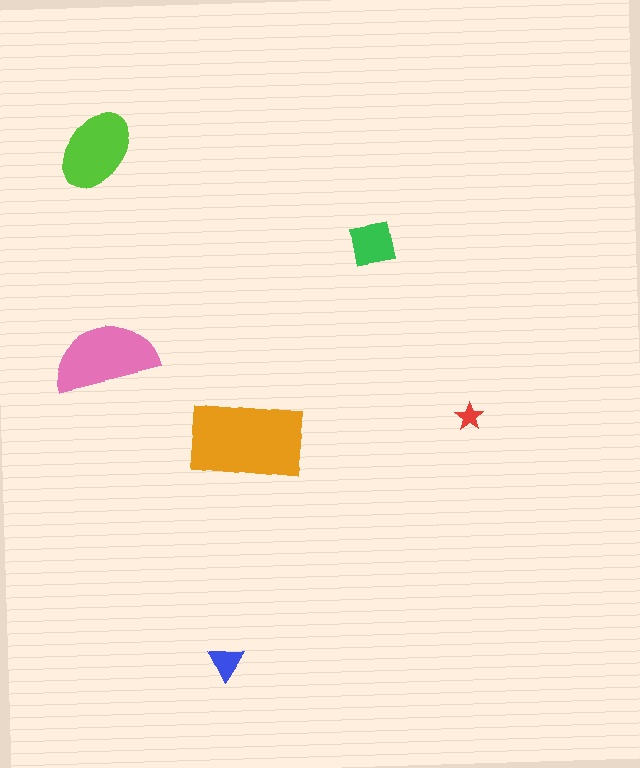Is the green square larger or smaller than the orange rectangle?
Smaller.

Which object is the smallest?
The red star.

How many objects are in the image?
There are 6 objects in the image.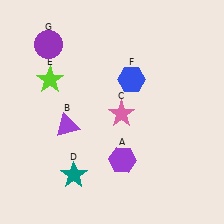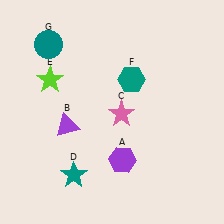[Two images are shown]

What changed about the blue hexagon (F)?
In Image 1, F is blue. In Image 2, it changed to teal.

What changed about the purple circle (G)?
In Image 1, G is purple. In Image 2, it changed to teal.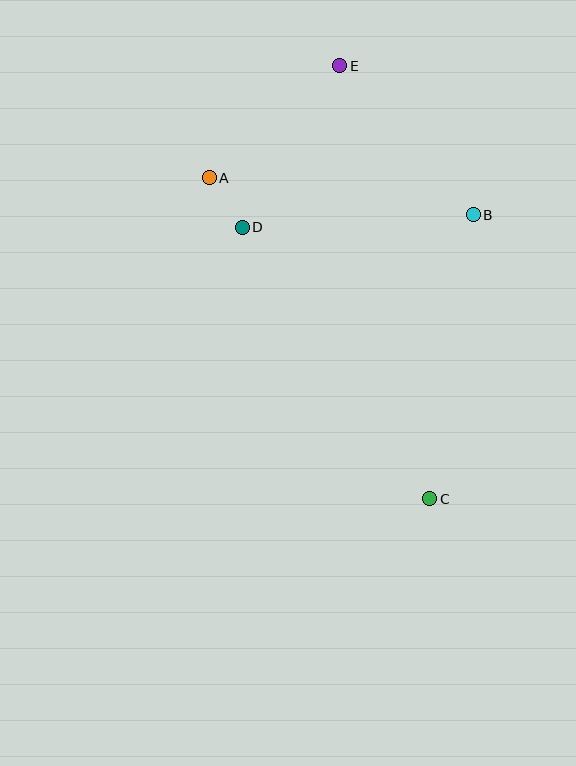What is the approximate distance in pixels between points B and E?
The distance between B and E is approximately 200 pixels.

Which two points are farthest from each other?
Points C and E are farthest from each other.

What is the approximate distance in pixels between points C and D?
The distance between C and D is approximately 330 pixels.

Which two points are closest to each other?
Points A and D are closest to each other.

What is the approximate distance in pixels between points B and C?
The distance between B and C is approximately 287 pixels.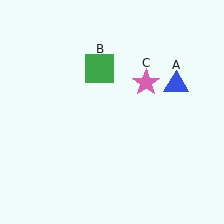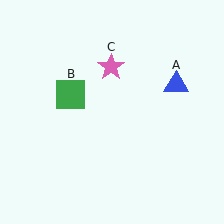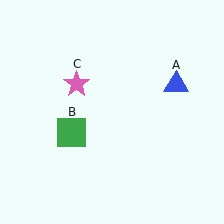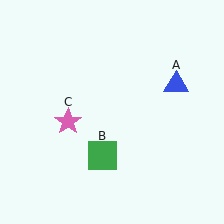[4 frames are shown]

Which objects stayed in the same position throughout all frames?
Blue triangle (object A) remained stationary.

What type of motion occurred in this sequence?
The green square (object B), pink star (object C) rotated counterclockwise around the center of the scene.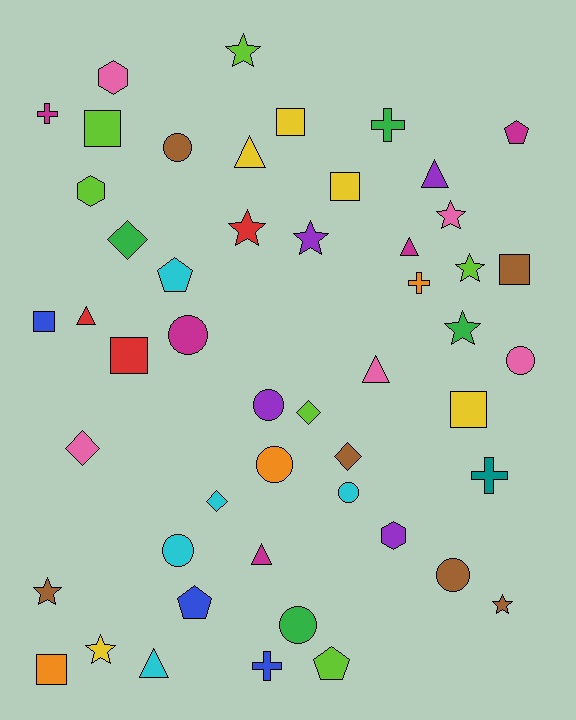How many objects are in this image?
There are 50 objects.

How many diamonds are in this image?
There are 5 diamonds.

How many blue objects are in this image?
There are 3 blue objects.